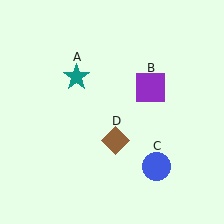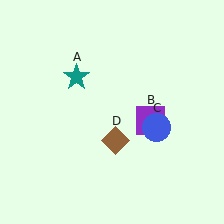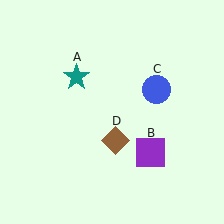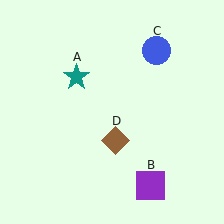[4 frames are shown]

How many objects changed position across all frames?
2 objects changed position: purple square (object B), blue circle (object C).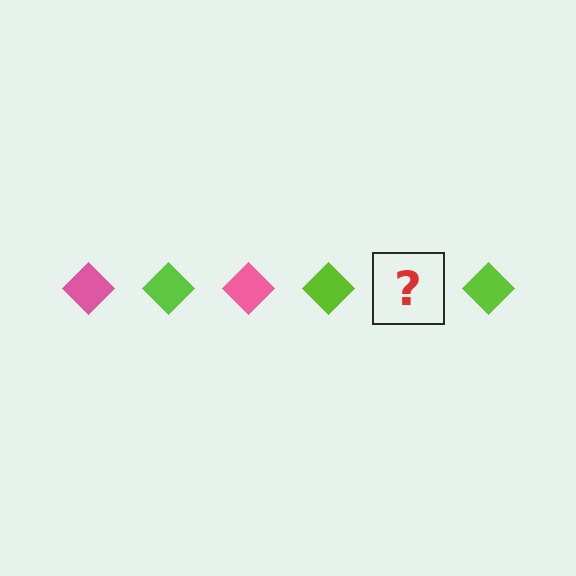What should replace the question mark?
The question mark should be replaced with a pink diamond.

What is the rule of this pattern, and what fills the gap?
The rule is that the pattern cycles through pink, lime diamonds. The gap should be filled with a pink diamond.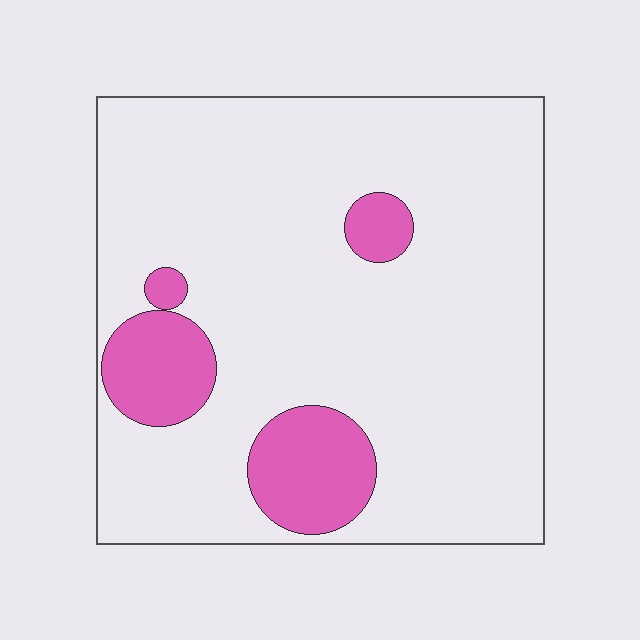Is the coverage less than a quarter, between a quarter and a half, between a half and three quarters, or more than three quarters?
Less than a quarter.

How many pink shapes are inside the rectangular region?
4.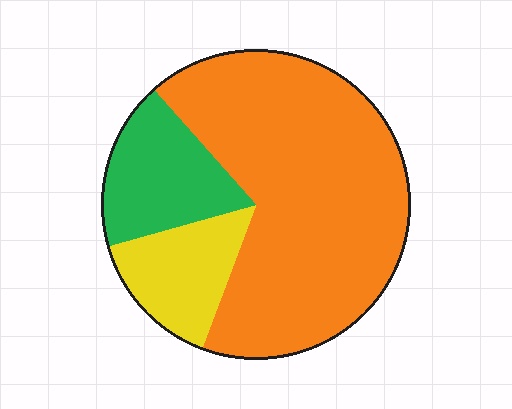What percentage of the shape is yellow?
Yellow covers about 15% of the shape.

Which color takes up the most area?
Orange, at roughly 65%.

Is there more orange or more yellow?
Orange.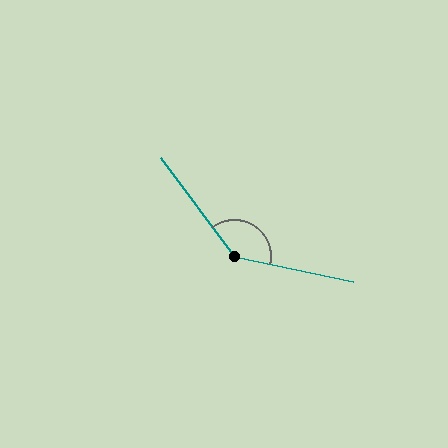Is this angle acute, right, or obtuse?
It is obtuse.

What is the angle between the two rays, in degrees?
Approximately 138 degrees.